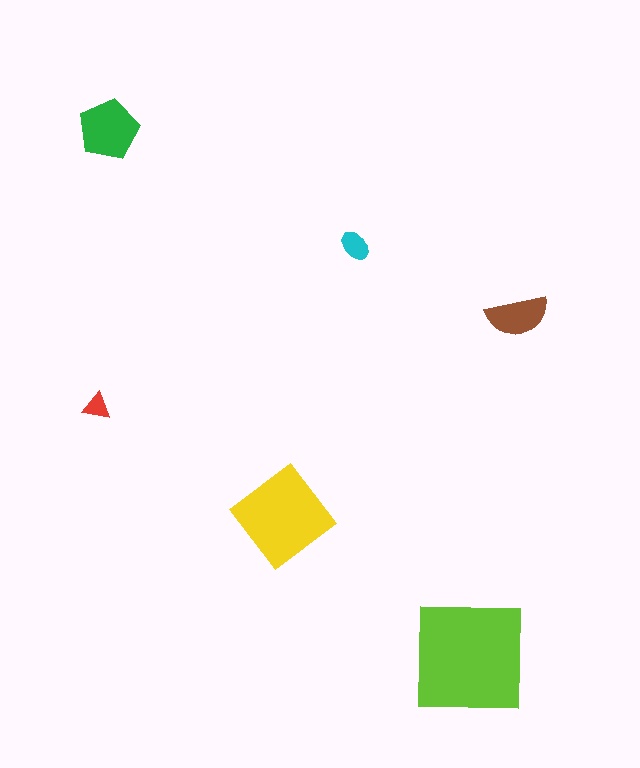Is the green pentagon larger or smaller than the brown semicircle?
Larger.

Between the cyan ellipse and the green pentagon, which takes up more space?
The green pentagon.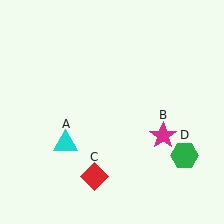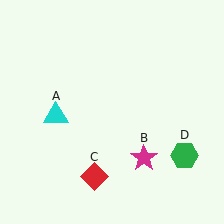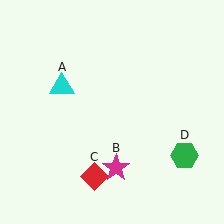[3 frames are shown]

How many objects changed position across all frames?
2 objects changed position: cyan triangle (object A), magenta star (object B).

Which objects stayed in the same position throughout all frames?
Red diamond (object C) and green hexagon (object D) remained stationary.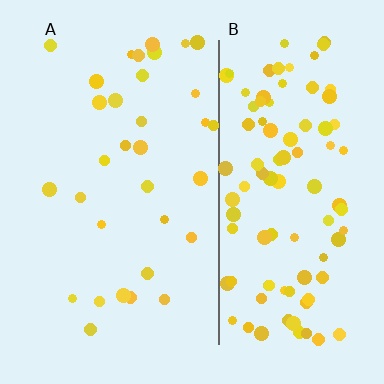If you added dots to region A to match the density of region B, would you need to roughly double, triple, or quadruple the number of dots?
Approximately triple.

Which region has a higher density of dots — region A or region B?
B (the right).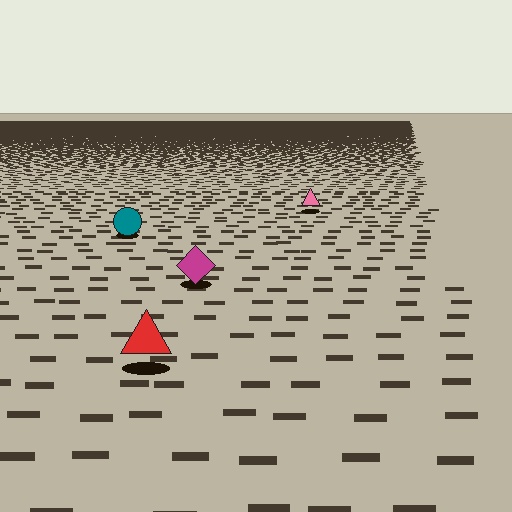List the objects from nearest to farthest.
From nearest to farthest: the red triangle, the magenta diamond, the teal circle, the pink triangle.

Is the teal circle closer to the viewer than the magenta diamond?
No. The magenta diamond is closer — you can tell from the texture gradient: the ground texture is coarser near it.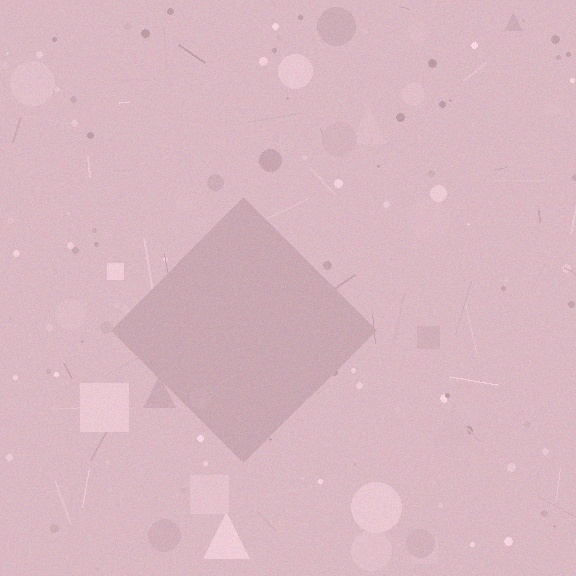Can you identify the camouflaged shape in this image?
The camouflaged shape is a diamond.